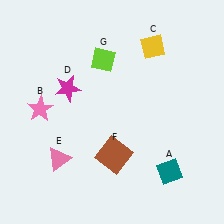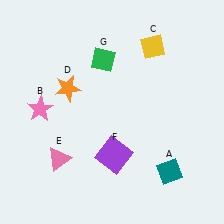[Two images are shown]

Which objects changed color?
D changed from magenta to orange. F changed from brown to purple. G changed from lime to green.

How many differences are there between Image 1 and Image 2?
There are 3 differences between the two images.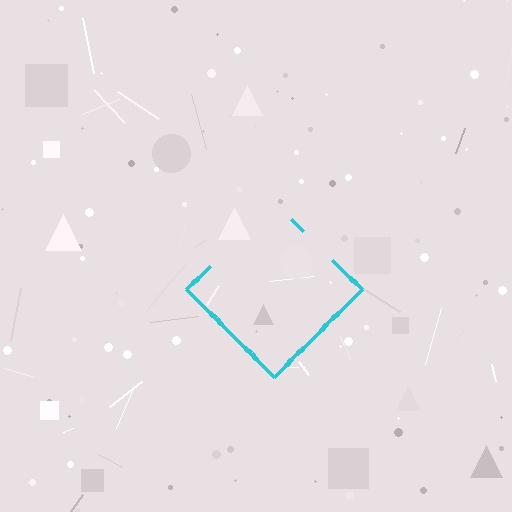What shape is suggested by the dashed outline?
The dashed outline suggests a diamond.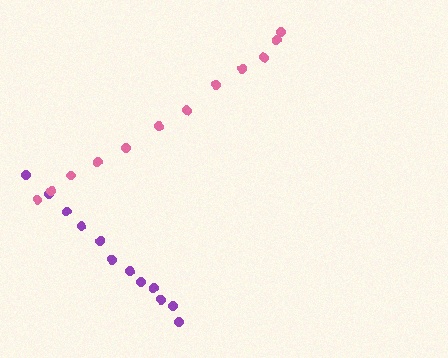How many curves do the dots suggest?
There are 2 distinct paths.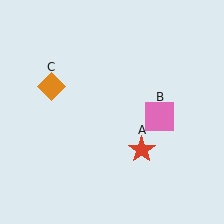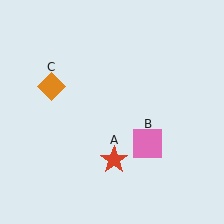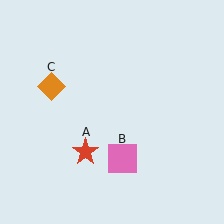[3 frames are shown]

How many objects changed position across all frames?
2 objects changed position: red star (object A), pink square (object B).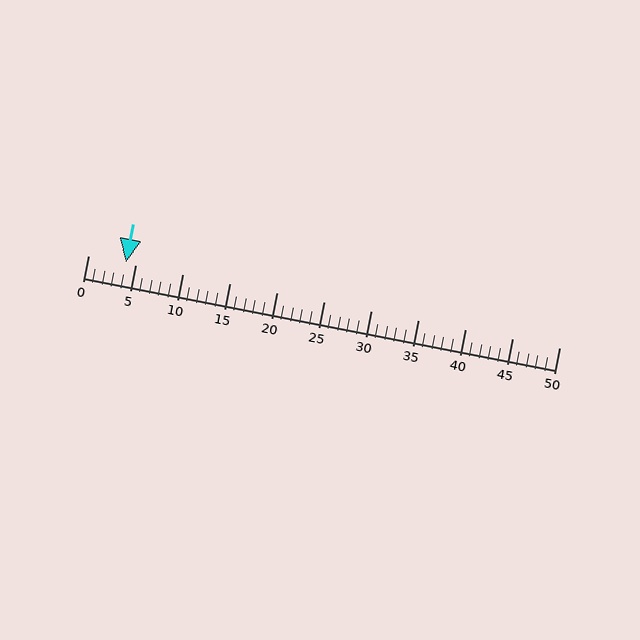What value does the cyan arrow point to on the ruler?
The cyan arrow points to approximately 4.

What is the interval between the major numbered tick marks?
The major tick marks are spaced 5 units apart.